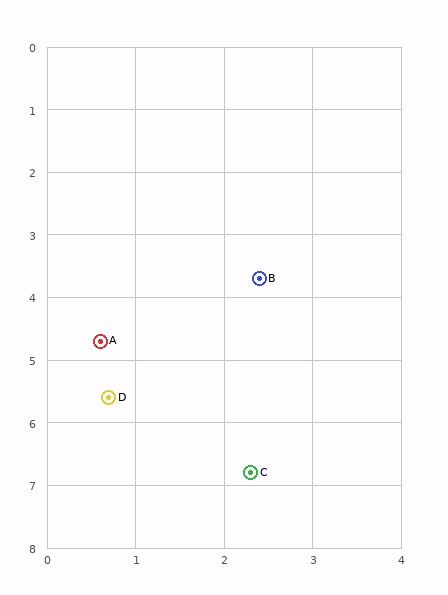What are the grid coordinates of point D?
Point D is at approximately (0.7, 5.6).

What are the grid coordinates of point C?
Point C is at approximately (2.3, 6.8).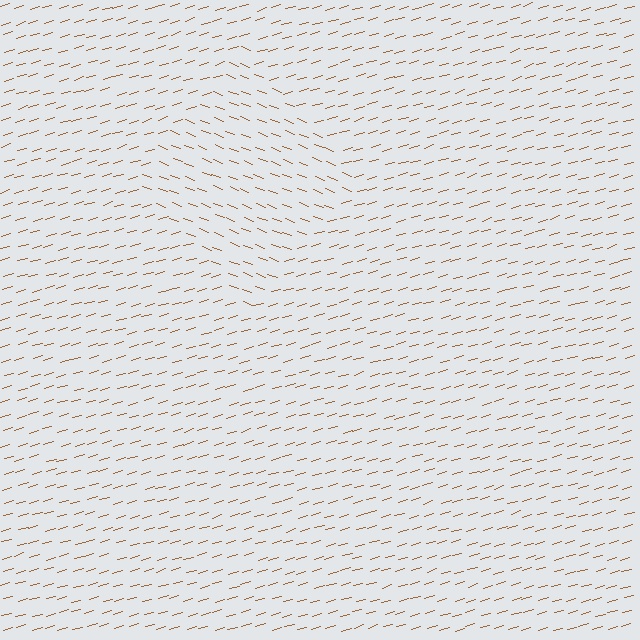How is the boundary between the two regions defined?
The boundary is defined purely by a change in line orientation (approximately 37 degrees difference). All lines are the same color and thickness.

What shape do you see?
I see a diamond.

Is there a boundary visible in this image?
Yes, there is a texture boundary formed by a change in line orientation.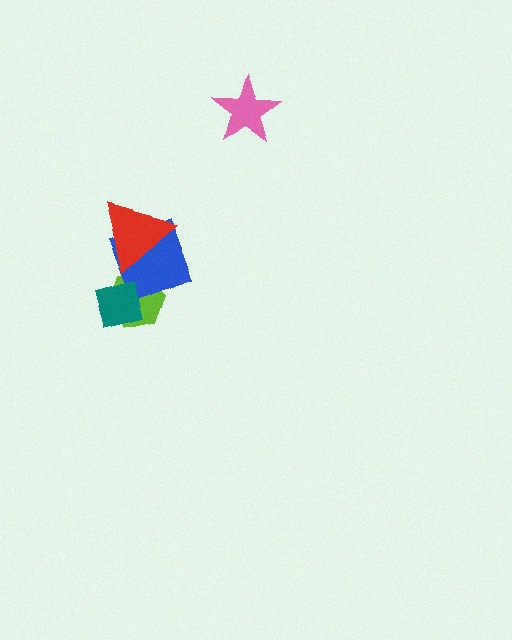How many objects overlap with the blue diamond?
3 objects overlap with the blue diamond.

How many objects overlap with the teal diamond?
2 objects overlap with the teal diamond.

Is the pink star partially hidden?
No, no other shape covers it.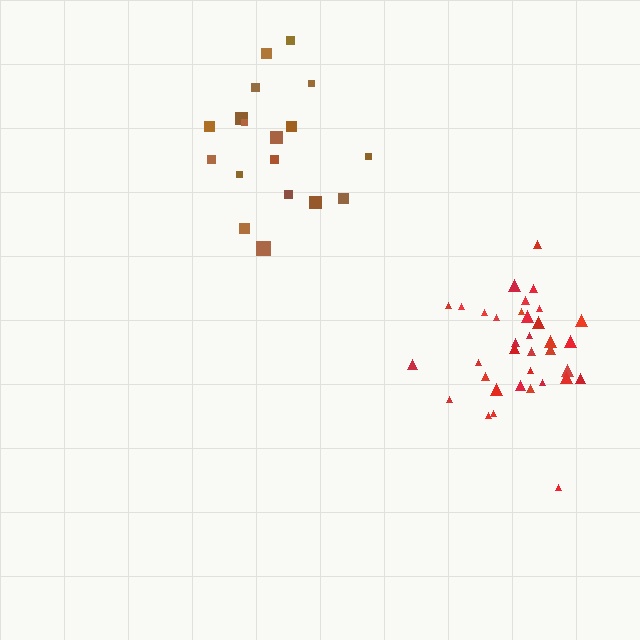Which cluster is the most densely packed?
Red.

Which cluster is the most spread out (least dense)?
Brown.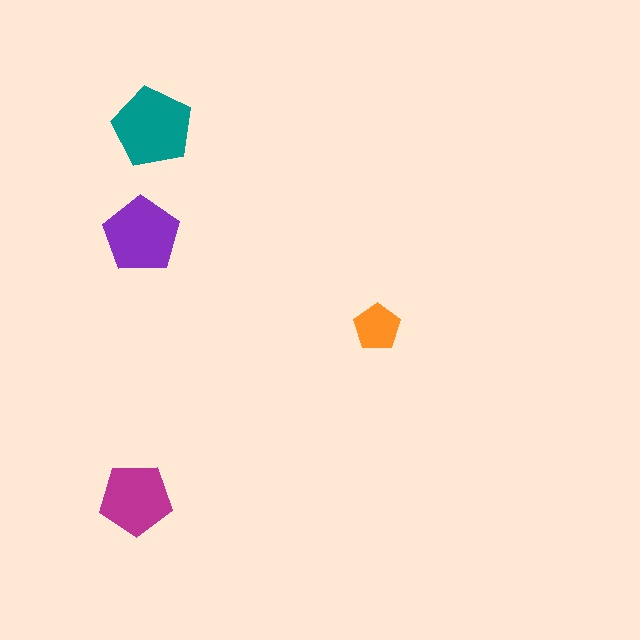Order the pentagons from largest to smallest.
the teal one, the purple one, the magenta one, the orange one.